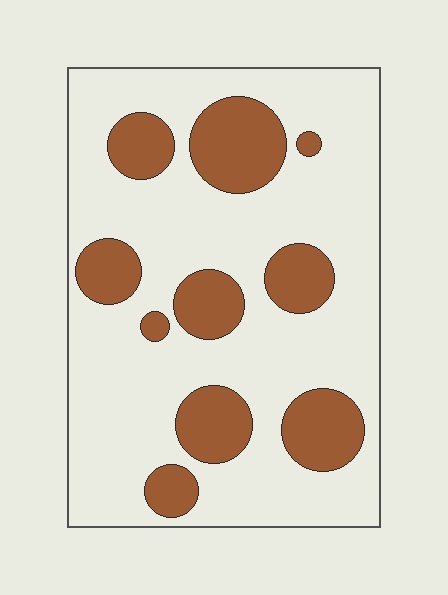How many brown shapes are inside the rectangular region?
10.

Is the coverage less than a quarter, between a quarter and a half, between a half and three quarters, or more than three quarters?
Between a quarter and a half.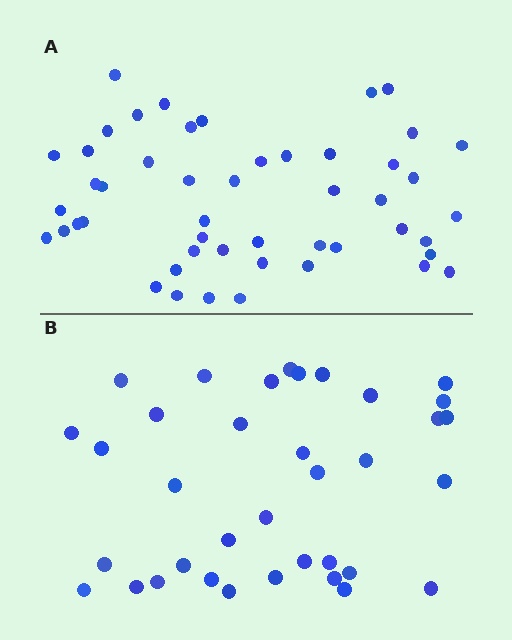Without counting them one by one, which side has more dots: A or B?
Region A (the top region) has more dots.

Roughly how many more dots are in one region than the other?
Region A has approximately 15 more dots than region B.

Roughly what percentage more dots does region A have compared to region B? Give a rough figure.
About 35% more.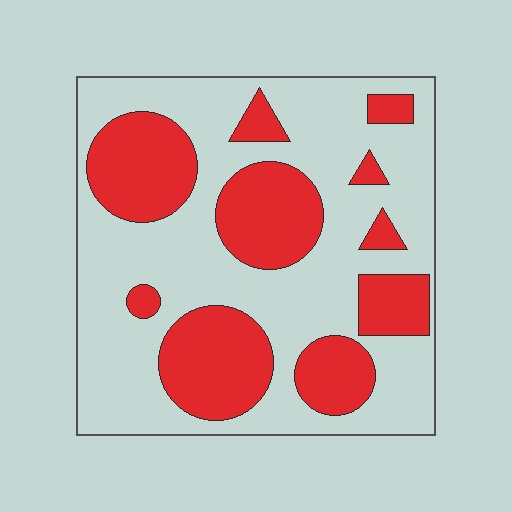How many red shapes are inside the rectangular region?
10.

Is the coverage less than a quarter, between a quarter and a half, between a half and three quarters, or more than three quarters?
Between a quarter and a half.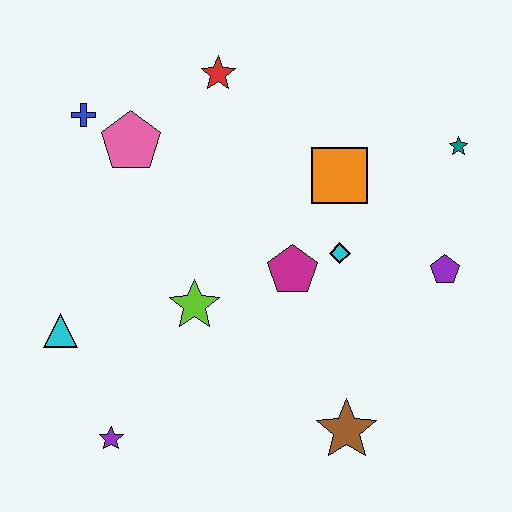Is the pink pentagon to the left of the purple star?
No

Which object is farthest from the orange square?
The purple star is farthest from the orange square.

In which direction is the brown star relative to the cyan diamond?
The brown star is below the cyan diamond.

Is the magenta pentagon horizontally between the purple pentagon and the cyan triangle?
Yes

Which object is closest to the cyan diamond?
The magenta pentagon is closest to the cyan diamond.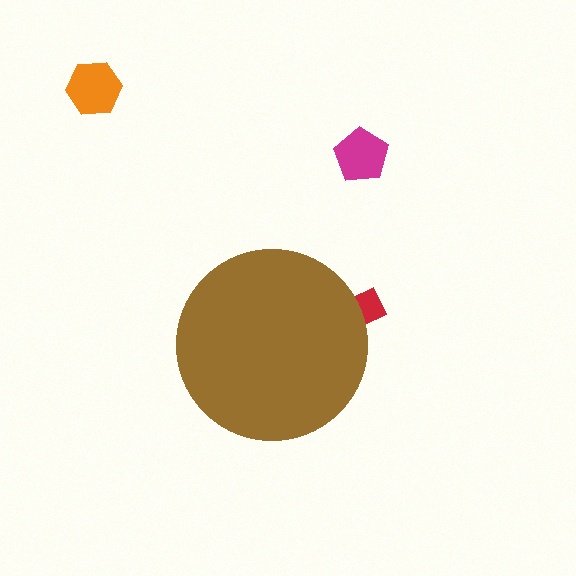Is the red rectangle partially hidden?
Yes, the red rectangle is partially hidden behind the brown circle.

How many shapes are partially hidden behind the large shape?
1 shape is partially hidden.